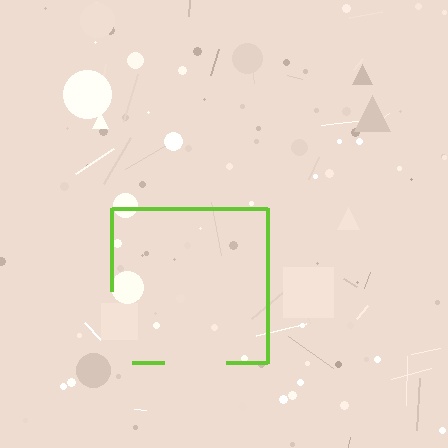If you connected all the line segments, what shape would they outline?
They would outline a square.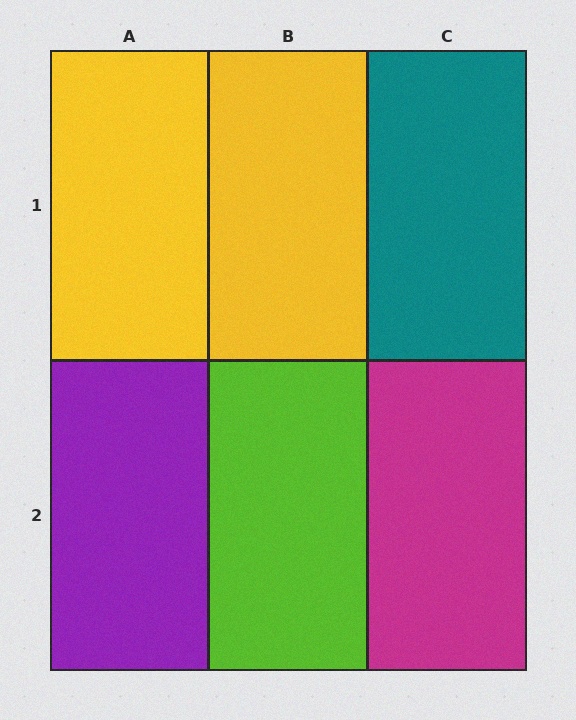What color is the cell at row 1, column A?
Yellow.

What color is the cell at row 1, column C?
Teal.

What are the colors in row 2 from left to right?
Purple, lime, magenta.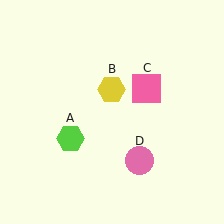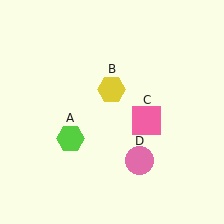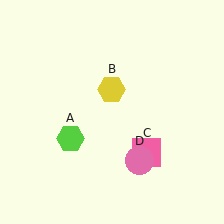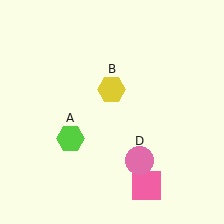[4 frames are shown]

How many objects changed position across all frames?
1 object changed position: pink square (object C).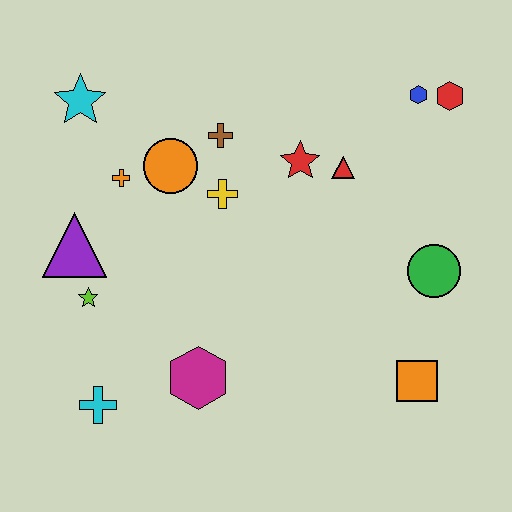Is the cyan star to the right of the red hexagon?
No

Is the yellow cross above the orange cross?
No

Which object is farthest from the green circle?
The cyan star is farthest from the green circle.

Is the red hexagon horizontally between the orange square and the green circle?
No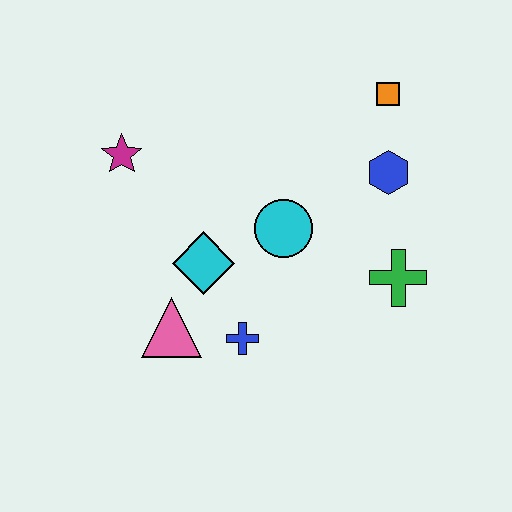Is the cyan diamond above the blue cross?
Yes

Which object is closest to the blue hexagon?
The orange square is closest to the blue hexagon.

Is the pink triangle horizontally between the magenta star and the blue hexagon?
Yes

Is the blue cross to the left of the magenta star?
No